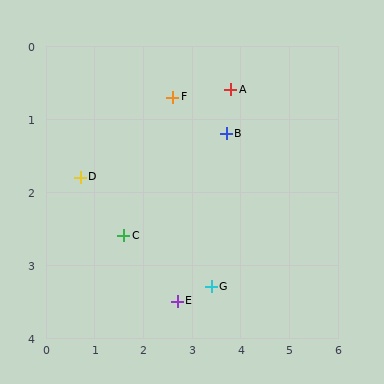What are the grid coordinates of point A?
Point A is at approximately (3.8, 0.6).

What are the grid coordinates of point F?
Point F is at approximately (2.6, 0.7).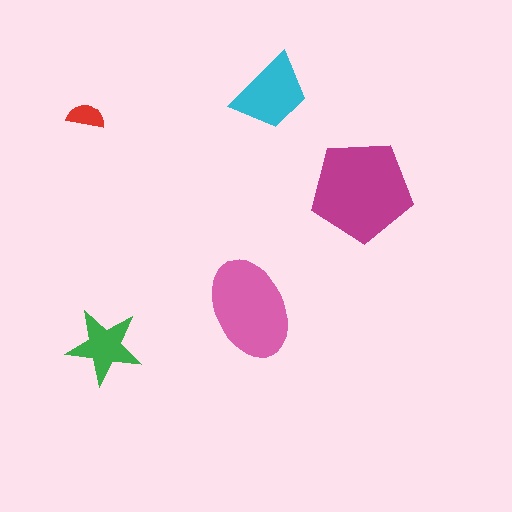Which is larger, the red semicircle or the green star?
The green star.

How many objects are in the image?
There are 5 objects in the image.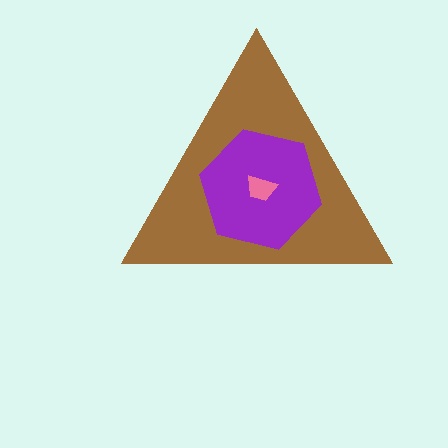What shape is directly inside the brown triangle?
The purple hexagon.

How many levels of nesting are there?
3.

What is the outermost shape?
The brown triangle.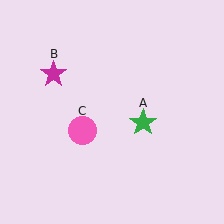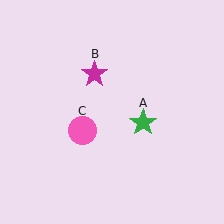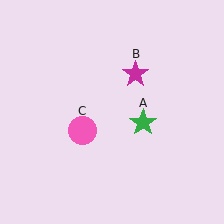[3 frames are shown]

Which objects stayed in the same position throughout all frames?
Green star (object A) and pink circle (object C) remained stationary.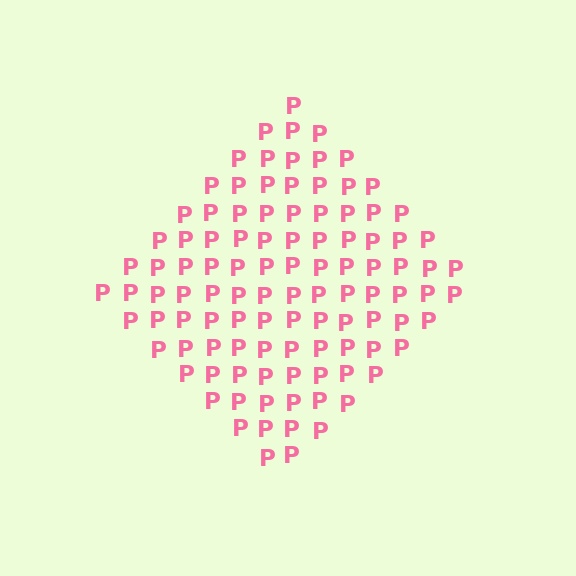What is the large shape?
The large shape is a diamond.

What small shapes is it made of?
It is made of small letter P's.